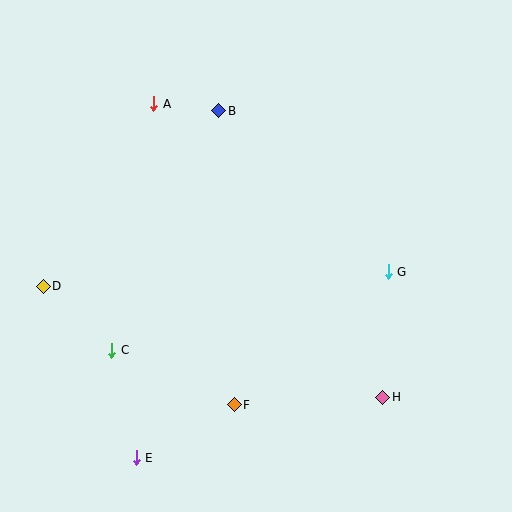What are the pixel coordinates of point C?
Point C is at (112, 350).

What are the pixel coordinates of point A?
Point A is at (154, 104).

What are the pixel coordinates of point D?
Point D is at (43, 286).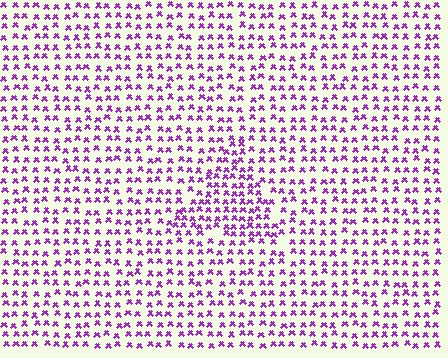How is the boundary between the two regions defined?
The boundary is defined by a change in element density (approximately 1.6x ratio). All elements are the same color, size, and shape.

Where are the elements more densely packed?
The elements are more densely packed inside the triangle boundary.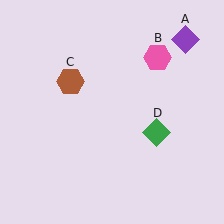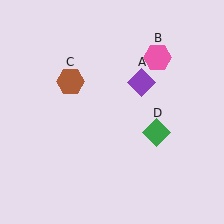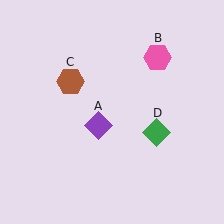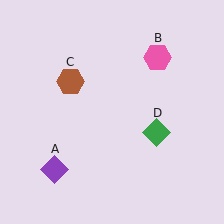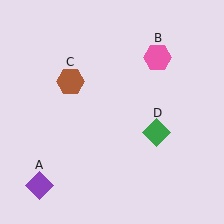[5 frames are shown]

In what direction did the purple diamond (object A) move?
The purple diamond (object A) moved down and to the left.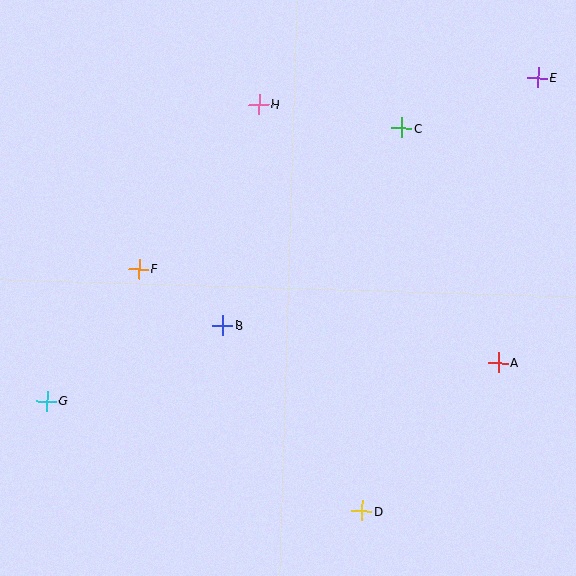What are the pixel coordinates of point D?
Point D is at (362, 511).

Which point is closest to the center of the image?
Point B at (223, 325) is closest to the center.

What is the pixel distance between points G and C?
The distance between G and C is 447 pixels.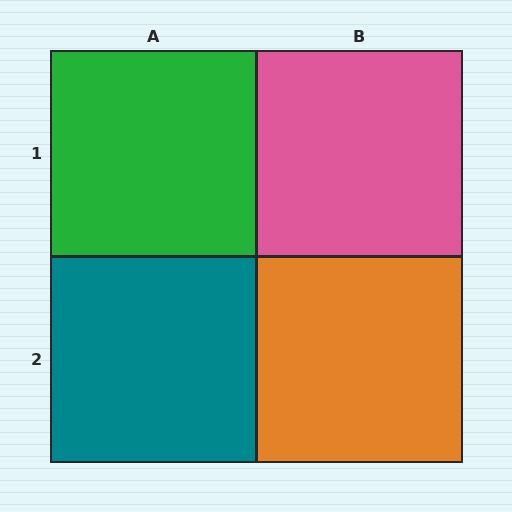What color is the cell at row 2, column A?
Teal.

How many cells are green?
1 cell is green.